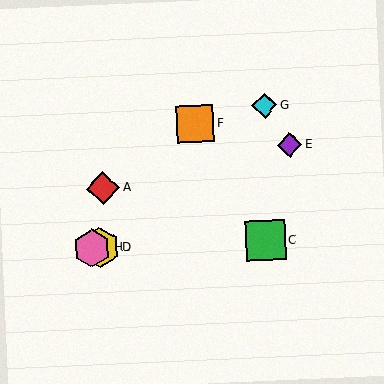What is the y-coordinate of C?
Object C is at y≈241.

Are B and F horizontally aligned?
No, B is at y≈241 and F is at y≈124.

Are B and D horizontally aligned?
Yes, both are at y≈241.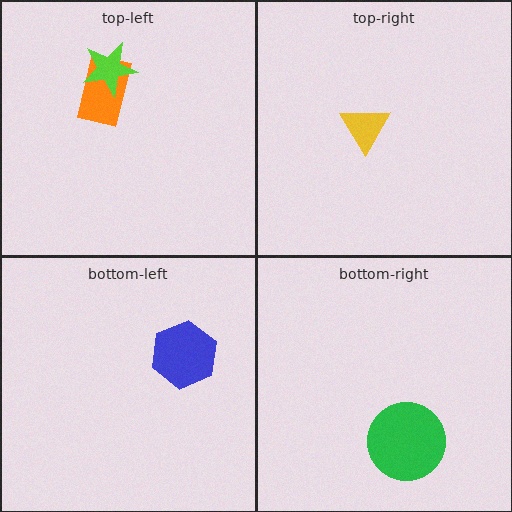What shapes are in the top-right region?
The yellow triangle.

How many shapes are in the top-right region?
1.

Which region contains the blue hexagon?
The bottom-left region.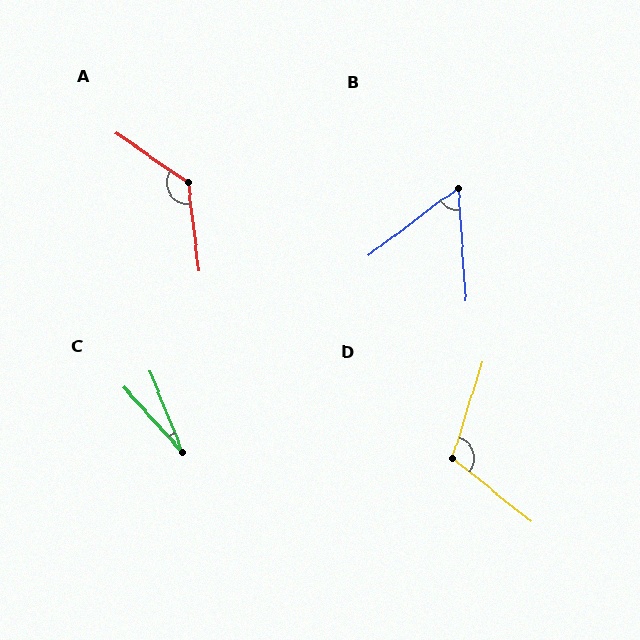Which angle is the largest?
A, at approximately 131 degrees.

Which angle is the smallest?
C, at approximately 20 degrees.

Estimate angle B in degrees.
Approximately 57 degrees.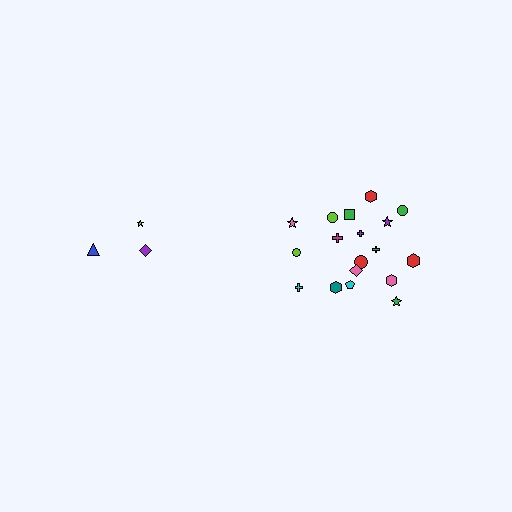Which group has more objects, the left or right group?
The right group.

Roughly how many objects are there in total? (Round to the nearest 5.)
Roughly 20 objects in total.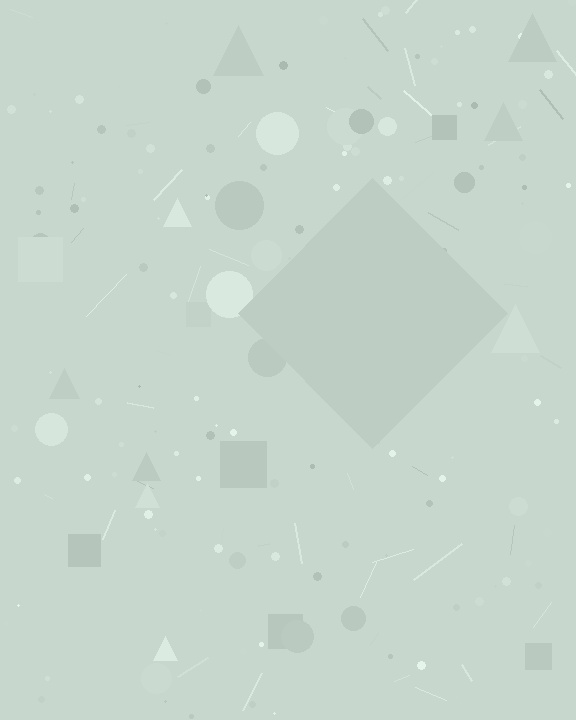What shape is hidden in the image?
A diamond is hidden in the image.